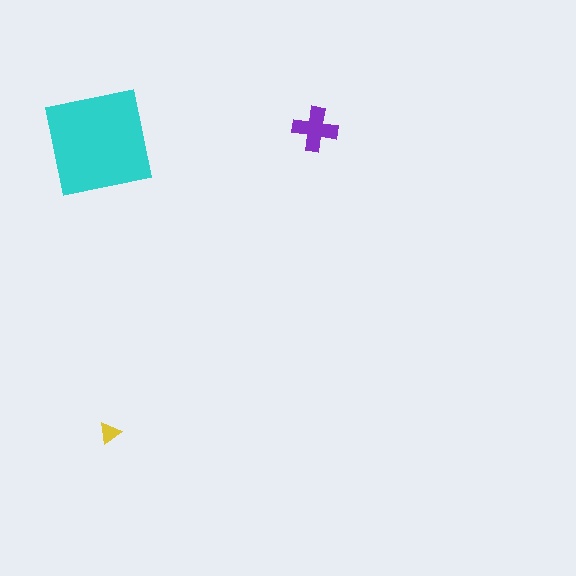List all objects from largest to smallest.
The cyan square, the purple cross, the yellow triangle.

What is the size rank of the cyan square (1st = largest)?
1st.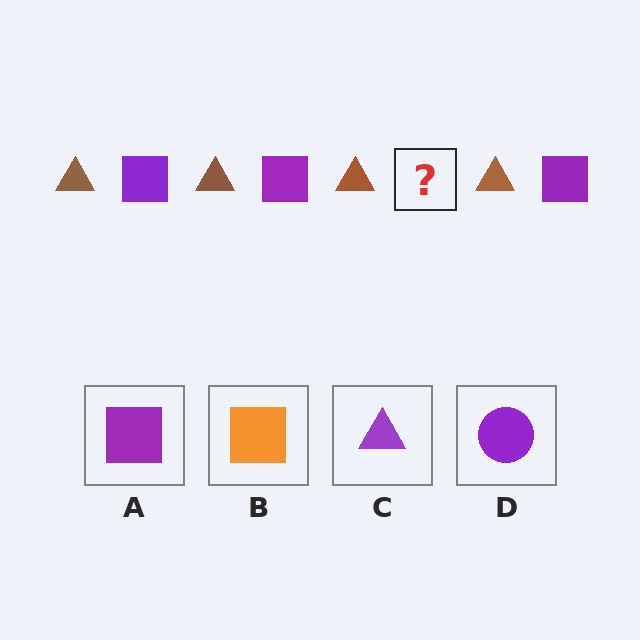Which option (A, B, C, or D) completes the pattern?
A.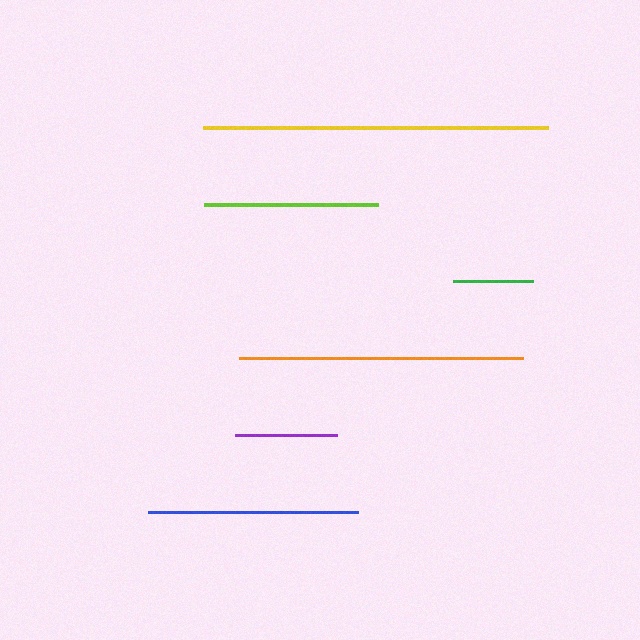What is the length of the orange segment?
The orange segment is approximately 285 pixels long.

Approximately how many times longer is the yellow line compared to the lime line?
The yellow line is approximately 2.0 times the length of the lime line.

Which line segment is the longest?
The yellow line is the longest at approximately 346 pixels.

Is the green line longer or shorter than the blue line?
The blue line is longer than the green line.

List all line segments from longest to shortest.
From longest to shortest: yellow, orange, blue, lime, purple, green.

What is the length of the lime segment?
The lime segment is approximately 175 pixels long.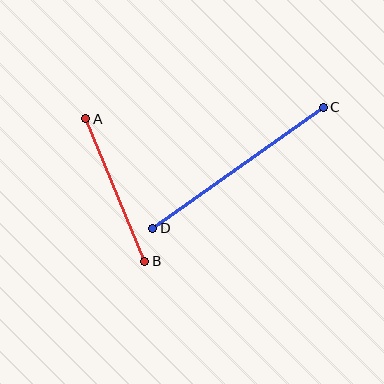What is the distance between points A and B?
The distance is approximately 154 pixels.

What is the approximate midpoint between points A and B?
The midpoint is at approximately (115, 190) pixels.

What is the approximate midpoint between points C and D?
The midpoint is at approximately (238, 168) pixels.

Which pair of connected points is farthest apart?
Points C and D are farthest apart.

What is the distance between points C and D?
The distance is approximately 209 pixels.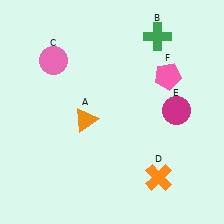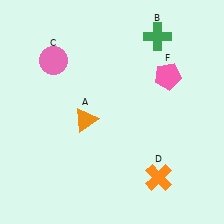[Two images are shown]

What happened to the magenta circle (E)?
The magenta circle (E) was removed in Image 2. It was in the top-right area of Image 1.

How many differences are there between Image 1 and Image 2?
There is 1 difference between the two images.